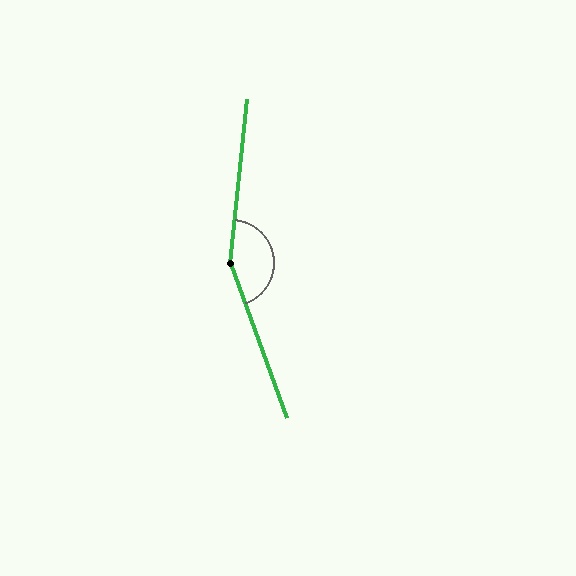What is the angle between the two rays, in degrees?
Approximately 155 degrees.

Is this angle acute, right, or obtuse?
It is obtuse.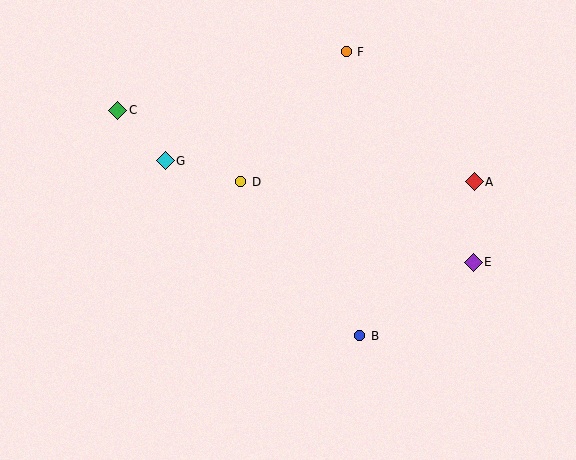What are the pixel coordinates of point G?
Point G is at (165, 161).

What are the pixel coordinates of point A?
Point A is at (474, 182).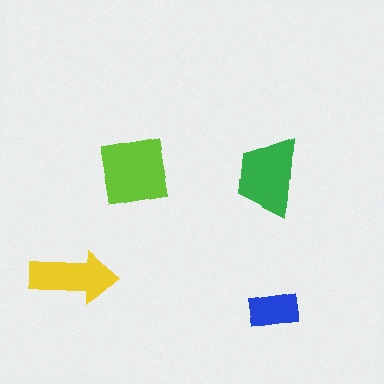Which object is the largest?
The lime square.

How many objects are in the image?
There are 4 objects in the image.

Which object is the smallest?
The blue rectangle.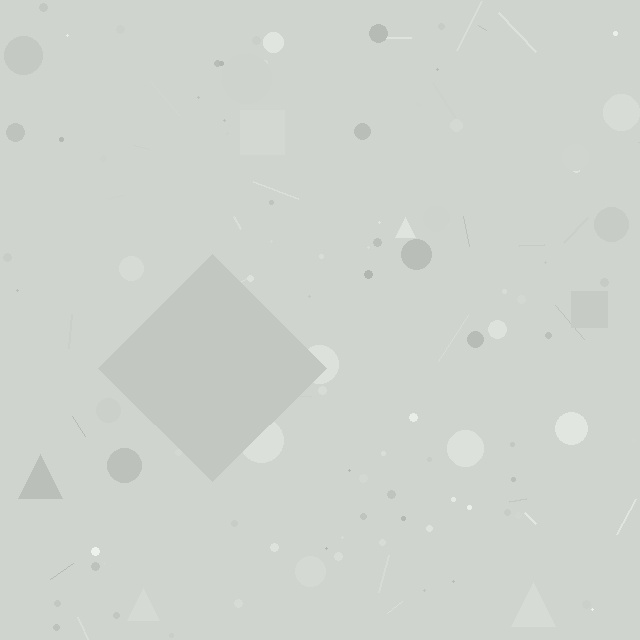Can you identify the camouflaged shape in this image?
The camouflaged shape is a diamond.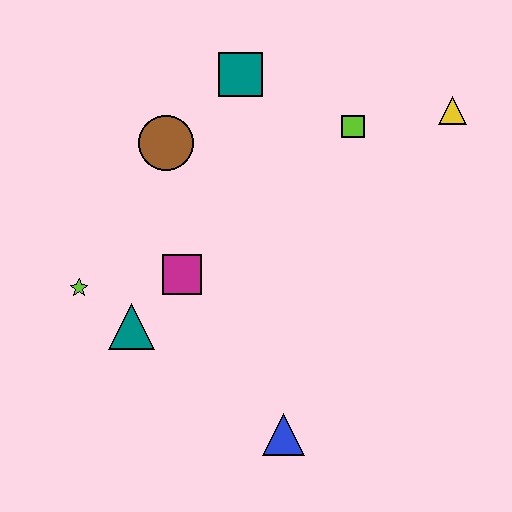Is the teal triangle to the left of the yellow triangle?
Yes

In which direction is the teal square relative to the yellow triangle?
The teal square is to the left of the yellow triangle.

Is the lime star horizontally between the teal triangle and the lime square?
No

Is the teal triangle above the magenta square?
No